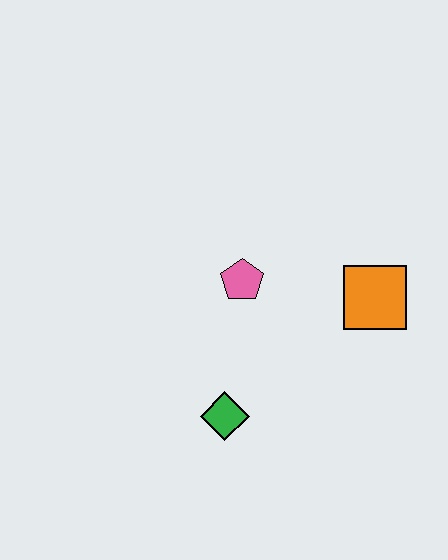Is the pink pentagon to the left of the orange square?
Yes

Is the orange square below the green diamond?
No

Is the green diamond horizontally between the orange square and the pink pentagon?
No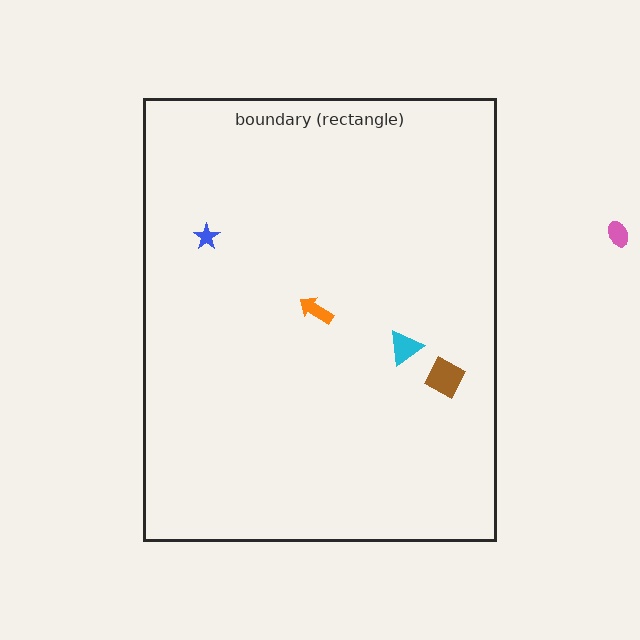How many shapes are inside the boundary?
4 inside, 1 outside.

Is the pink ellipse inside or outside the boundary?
Outside.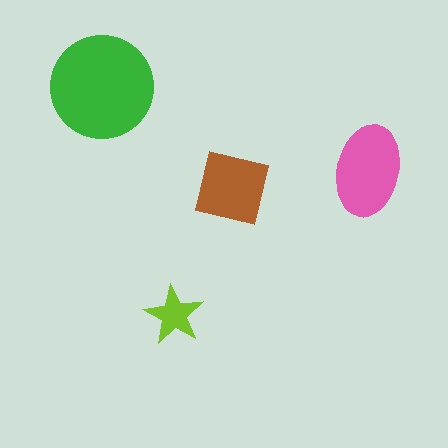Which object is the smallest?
The lime star.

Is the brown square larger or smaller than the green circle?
Smaller.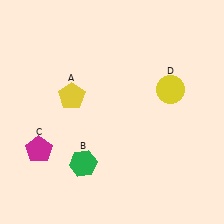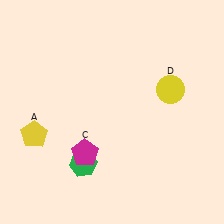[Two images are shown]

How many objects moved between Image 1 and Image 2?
2 objects moved between the two images.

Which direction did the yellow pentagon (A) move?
The yellow pentagon (A) moved down.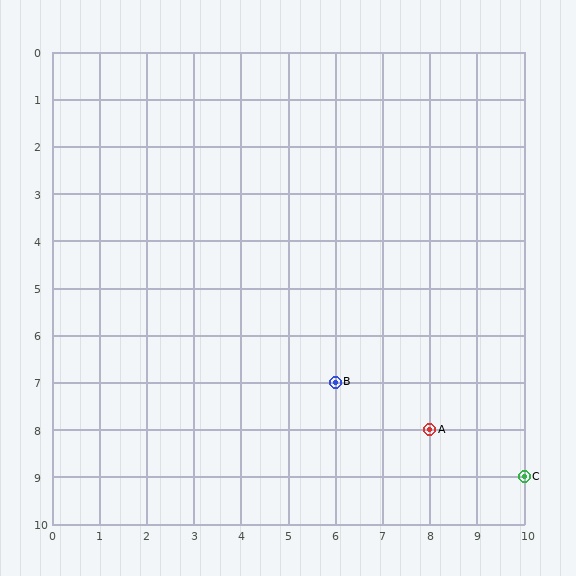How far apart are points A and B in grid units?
Points A and B are 2 columns and 1 row apart (about 2.2 grid units diagonally).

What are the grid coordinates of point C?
Point C is at grid coordinates (10, 9).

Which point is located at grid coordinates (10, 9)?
Point C is at (10, 9).